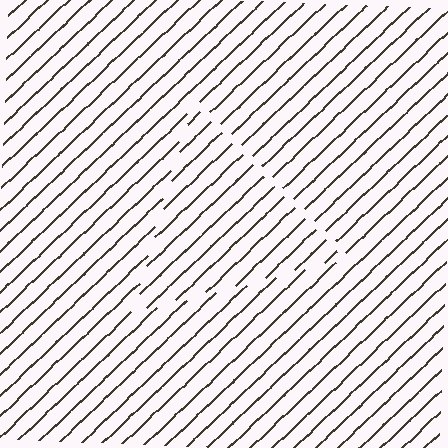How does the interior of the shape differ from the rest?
The interior of the shape contains the same grating, shifted by half a period — the contour is defined by the phase discontinuity where line-ends from the inner and outer gratings abut.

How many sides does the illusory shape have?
3 sides — the line-ends trace a triangle.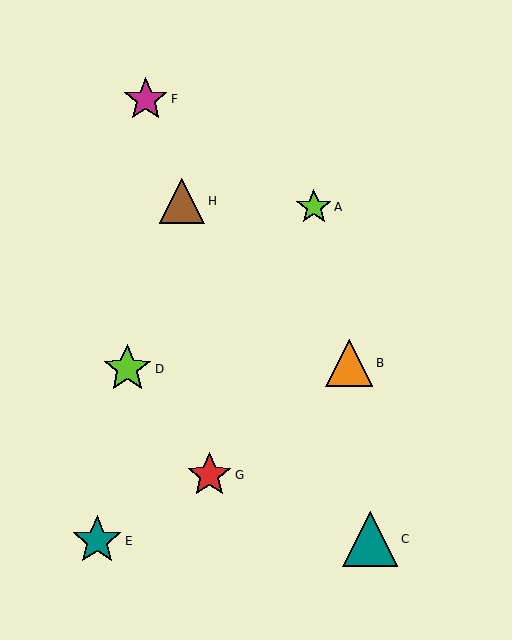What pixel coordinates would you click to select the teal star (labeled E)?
Click at (97, 541) to select the teal star E.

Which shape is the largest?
The teal triangle (labeled C) is the largest.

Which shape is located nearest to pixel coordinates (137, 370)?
The lime star (labeled D) at (127, 369) is nearest to that location.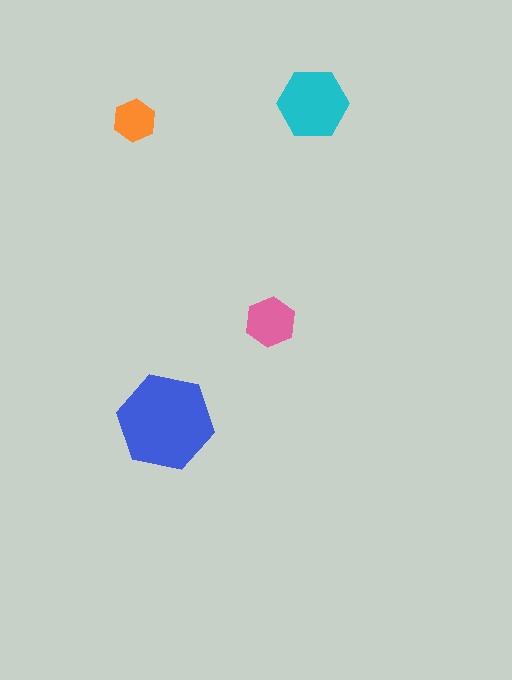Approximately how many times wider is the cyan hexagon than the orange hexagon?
About 1.5 times wider.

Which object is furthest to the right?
The cyan hexagon is rightmost.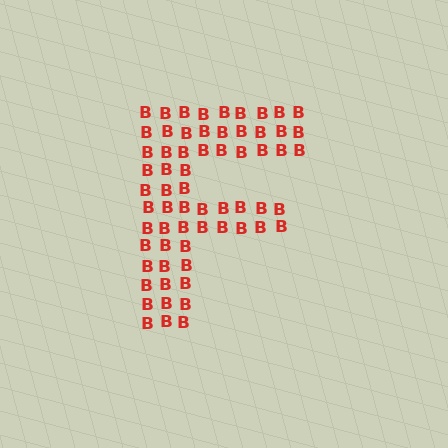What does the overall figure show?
The overall figure shows the letter F.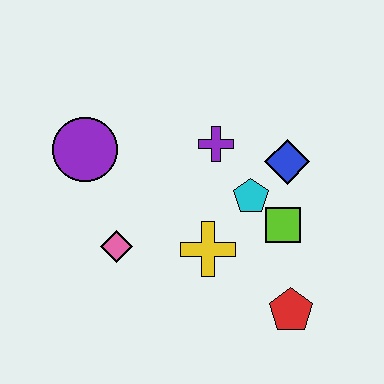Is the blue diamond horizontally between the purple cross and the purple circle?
No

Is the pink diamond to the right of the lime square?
No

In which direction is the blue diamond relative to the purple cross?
The blue diamond is to the right of the purple cross.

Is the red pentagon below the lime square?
Yes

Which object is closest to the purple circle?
The pink diamond is closest to the purple circle.